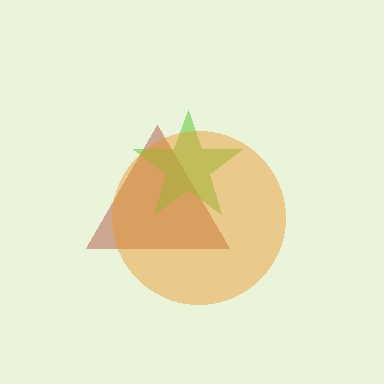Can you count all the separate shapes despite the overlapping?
Yes, there are 3 separate shapes.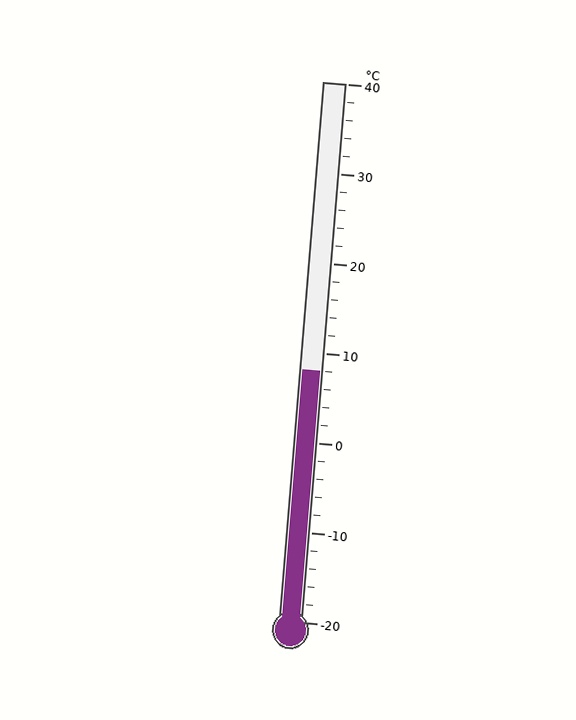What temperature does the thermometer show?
The thermometer shows approximately 8°C.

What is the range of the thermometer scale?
The thermometer scale ranges from -20°C to 40°C.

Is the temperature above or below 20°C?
The temperature is below 20°C.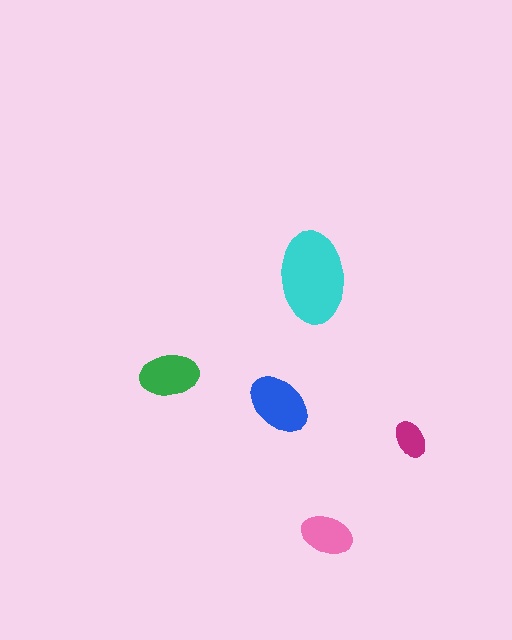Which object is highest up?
The cyan ellipse is topmost.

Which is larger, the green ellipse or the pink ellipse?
The green one.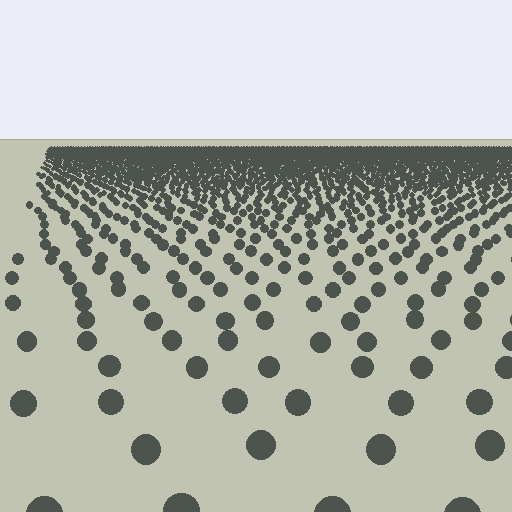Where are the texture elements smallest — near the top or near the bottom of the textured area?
Near the top.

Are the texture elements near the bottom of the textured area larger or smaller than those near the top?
Larger. Near the bottom, elements are closer to the viewer and appear at a bigger on-screen size.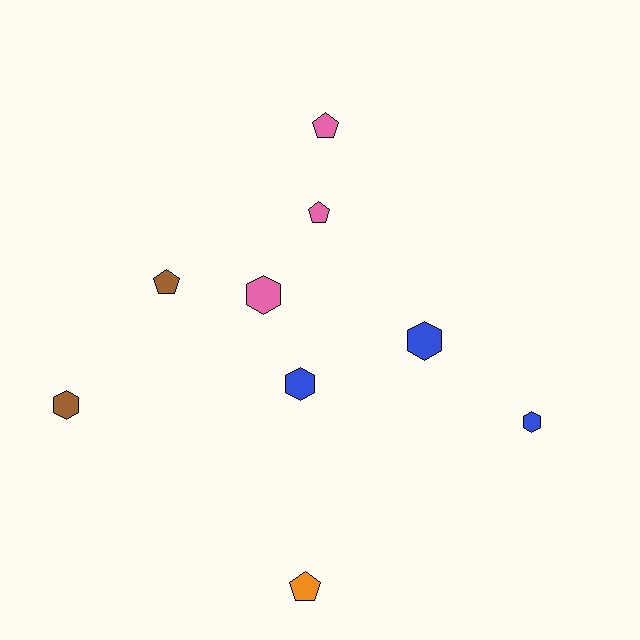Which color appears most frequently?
Pink, with 3 objects.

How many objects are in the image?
There are 9 objects.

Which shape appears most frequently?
Hexagon, with 5 objects.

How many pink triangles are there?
There are no pink triangles.